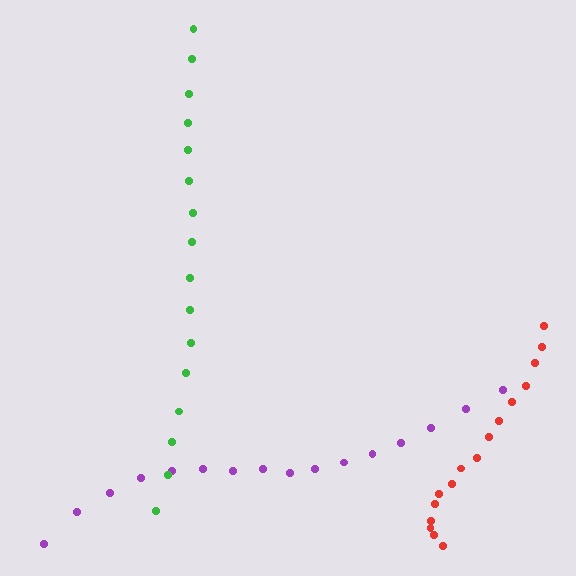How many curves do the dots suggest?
There are 3 distinct paths.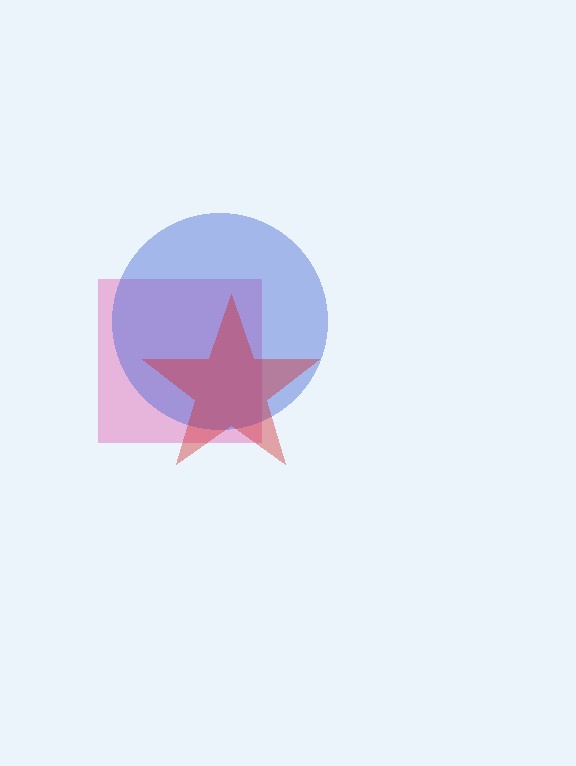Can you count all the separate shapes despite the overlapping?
Yes, there are 3 separate shapes.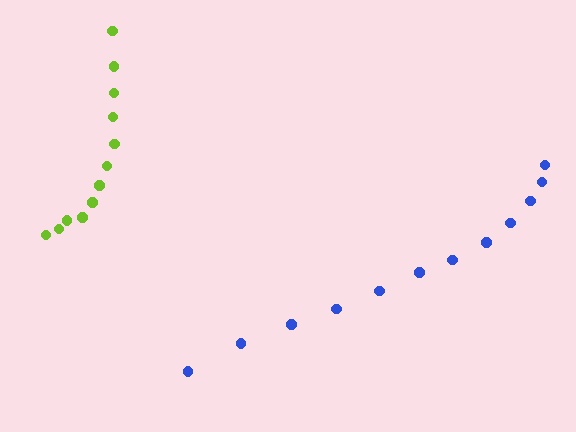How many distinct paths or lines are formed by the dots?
There are 2 distinct paths.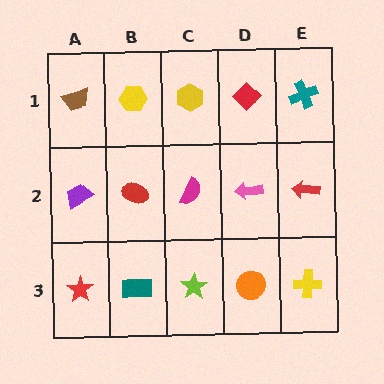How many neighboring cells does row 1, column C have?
3.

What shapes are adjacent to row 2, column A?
A brown trapezoid (row 1, column A), a red star (row 3, column A), a red ellipse (row 2, column B).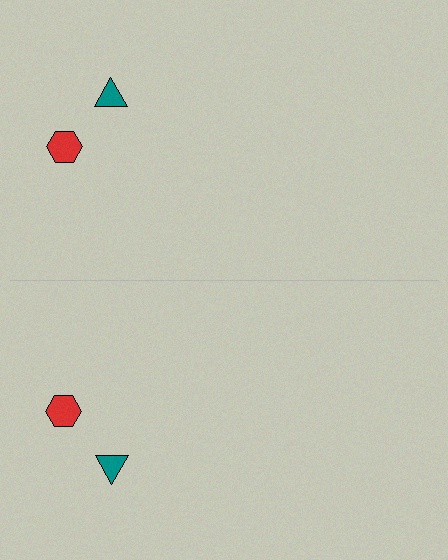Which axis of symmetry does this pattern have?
The pattern has a horizontal axis of symmetry running through the center of the image.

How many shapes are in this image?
There are 4 shapes in this image.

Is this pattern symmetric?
Yes, this pattern has bilateral (reflection) symmetry.